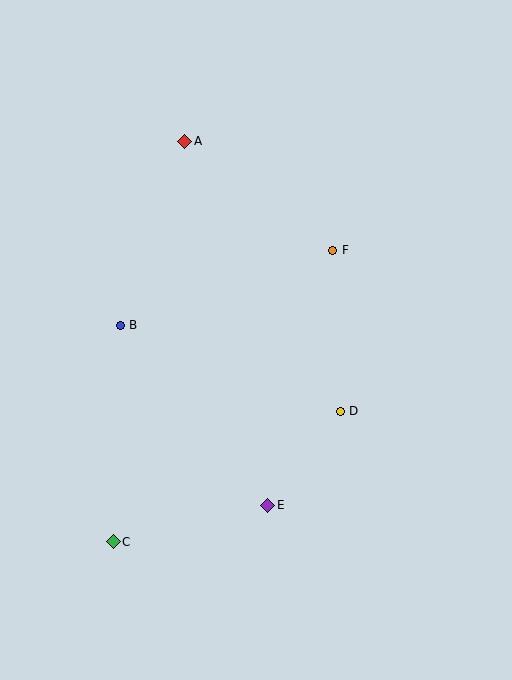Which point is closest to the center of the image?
Point D at (340, 411) is closest to the center.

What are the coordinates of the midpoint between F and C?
The midpoint between F and C is at (223, 396).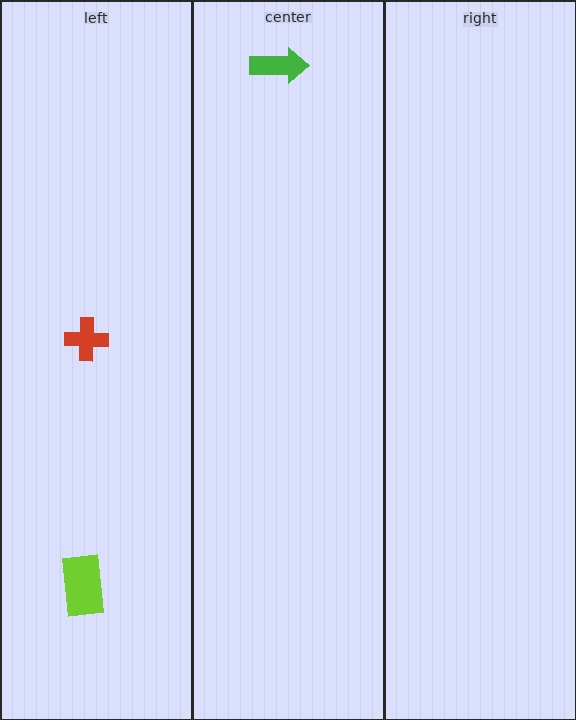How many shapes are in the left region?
2.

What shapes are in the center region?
The green arrow.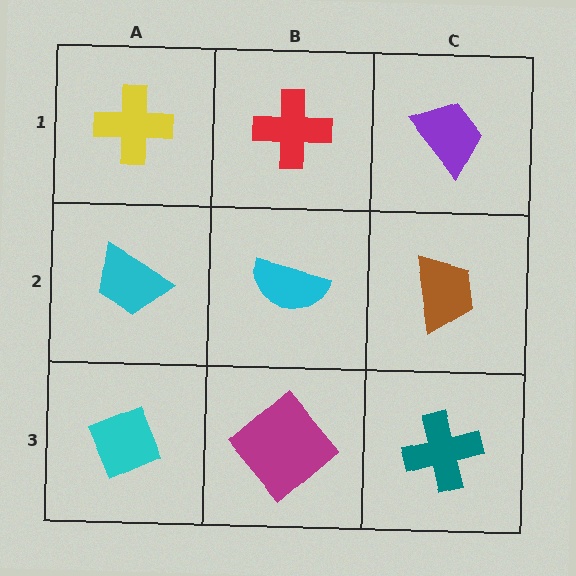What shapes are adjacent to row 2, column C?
A purple trapezoid (row 1, column C), a teal cross (row 3, column C), a cyan semicircle (row 2, column B).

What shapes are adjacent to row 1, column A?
A cyan trapezoid (row 2, column A), a red cross (row 1, column B).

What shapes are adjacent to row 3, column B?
A cyan semicircle (row 2, column B), a cyan diamond (row 3, column A), a teal cross (row 3, column C).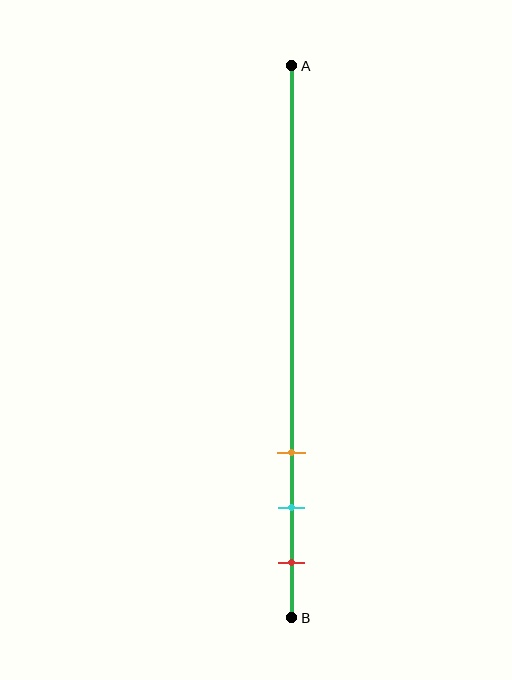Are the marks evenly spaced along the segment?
Yes, the marks are approximately evenly spaced.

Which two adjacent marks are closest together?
The cyan and red marks are the closest adjacent pair.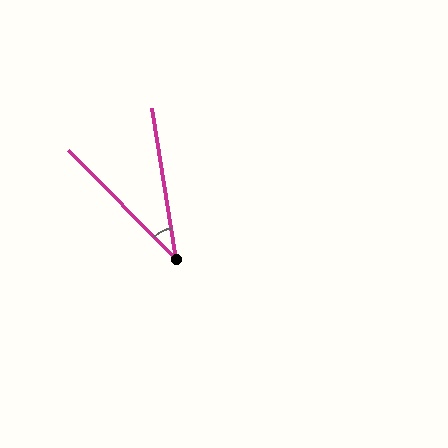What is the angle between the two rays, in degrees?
Approximately 36 degrees.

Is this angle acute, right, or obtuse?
It is acute.